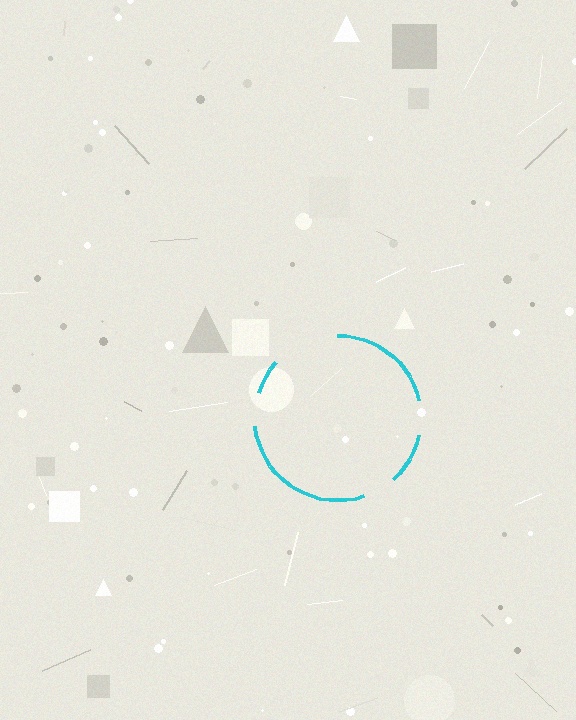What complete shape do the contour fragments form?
The contour fragments form a circle.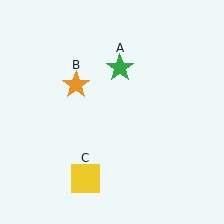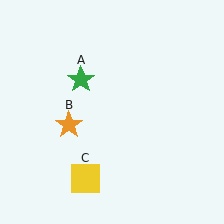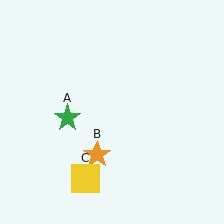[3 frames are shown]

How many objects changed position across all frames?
2 objects changed position: green star (object A), orange star (object B).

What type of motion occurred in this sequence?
The green star (object A), orange star (object B) rotated counterclockwise around the center of the scene.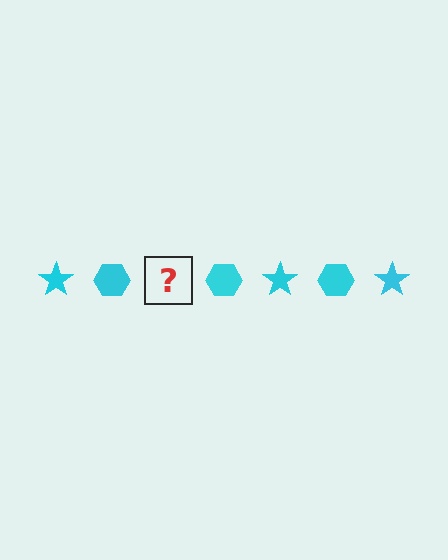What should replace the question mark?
The question mark should be replaced with a cyan star.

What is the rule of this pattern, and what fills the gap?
The rule is that the pattern cycles through star, hexagon shapes in cyan. The gap should be filled with a cyan star.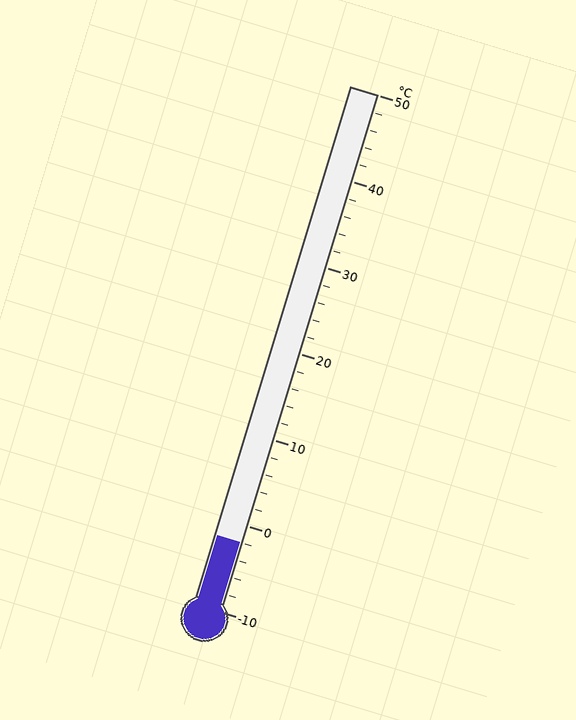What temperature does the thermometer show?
The thermometer shows approximately -2°C.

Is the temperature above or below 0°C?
The temperature is below 0°C.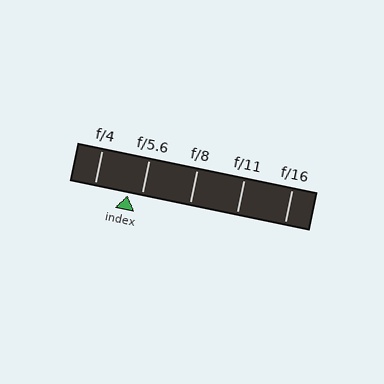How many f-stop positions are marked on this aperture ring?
There are 5 f-stop positions marked.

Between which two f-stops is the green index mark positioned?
The index mark is between f/4 and f/5.6.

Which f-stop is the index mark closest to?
The index mark is closest to f/5.6.